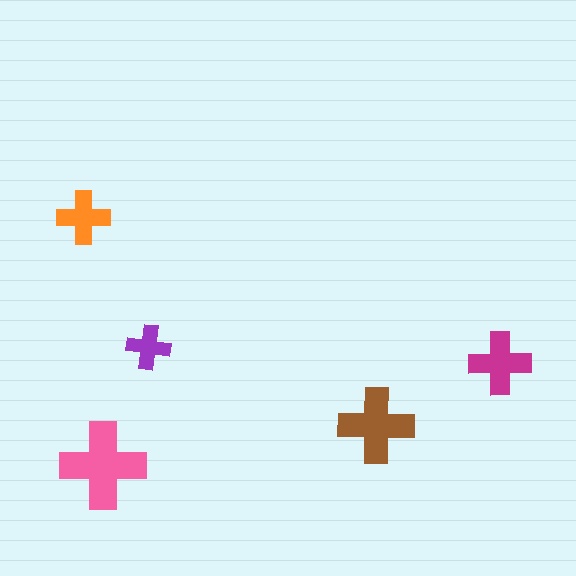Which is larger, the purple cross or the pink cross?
The pink one.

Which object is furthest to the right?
The magenta cross is rightmost.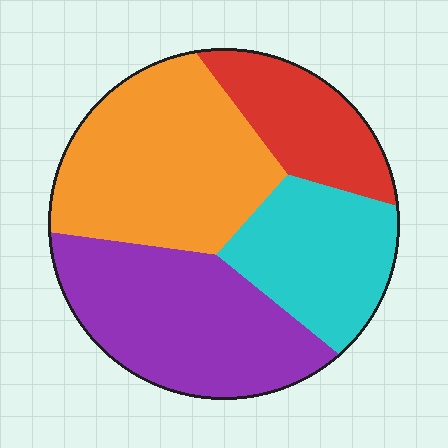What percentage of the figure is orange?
Orange covers 33% of the figure.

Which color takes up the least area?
Red, at roughly 15%.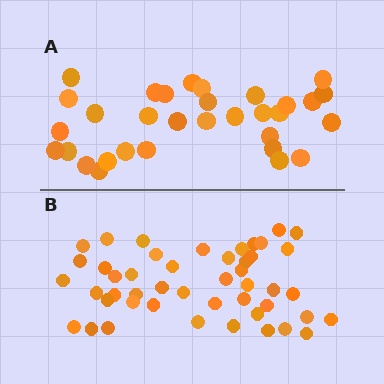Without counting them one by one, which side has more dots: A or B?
Region B (the bottom region) has more dots.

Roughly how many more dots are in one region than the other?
Region B has approximately 15 more dots than region A.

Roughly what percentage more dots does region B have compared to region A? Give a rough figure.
About 45% more.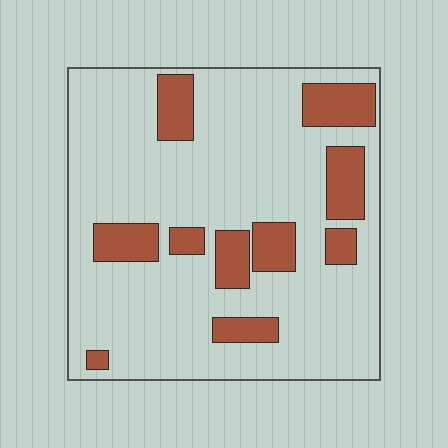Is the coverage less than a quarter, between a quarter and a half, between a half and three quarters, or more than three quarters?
Less than a quarter.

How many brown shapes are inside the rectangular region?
10.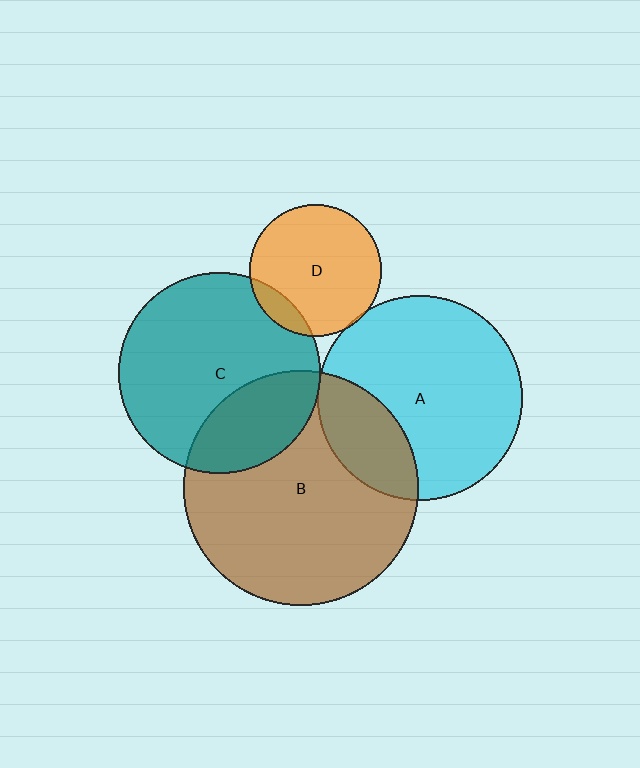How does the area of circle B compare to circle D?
Approximately 3.1 times.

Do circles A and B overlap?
Yes.